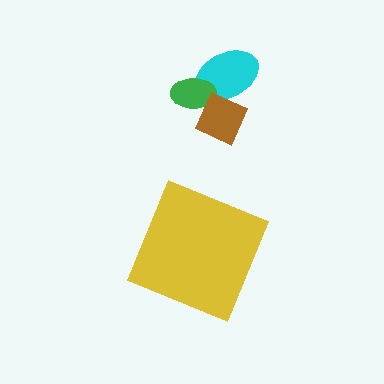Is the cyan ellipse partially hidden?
No, the cyan ellipse is fully visible.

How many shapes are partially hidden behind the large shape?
0 shapes are partially hidden.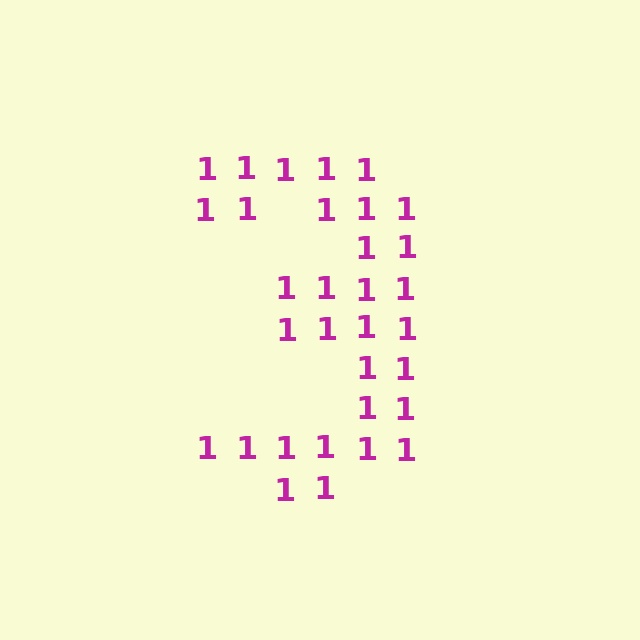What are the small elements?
The small elements are digit 1's.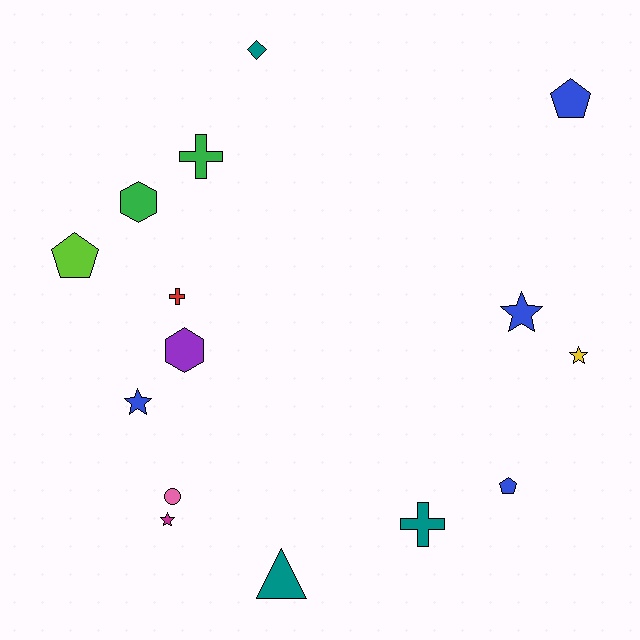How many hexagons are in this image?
There are 2 hexagons.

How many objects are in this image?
There are 15 objects.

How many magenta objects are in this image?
There is 1 magenta object.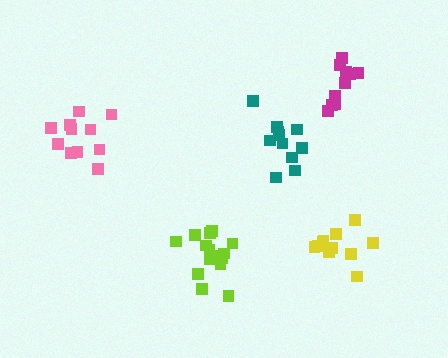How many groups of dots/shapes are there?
There are 5 groups.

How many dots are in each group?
Group 1: 16 dots, Group 2: 11 dots, Group 3: 11 dots, Group 4: 11 dots, Group 5: 11 dots (60 total).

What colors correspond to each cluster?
The clusters are colored: lime, yellow, teal, pink, magenta.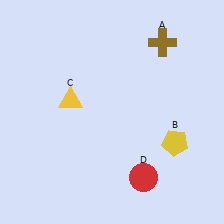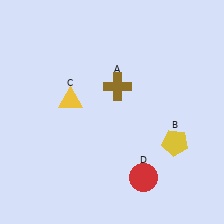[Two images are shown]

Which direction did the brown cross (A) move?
The brown cross (A) moved left.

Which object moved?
The brown cross (A) moved left.